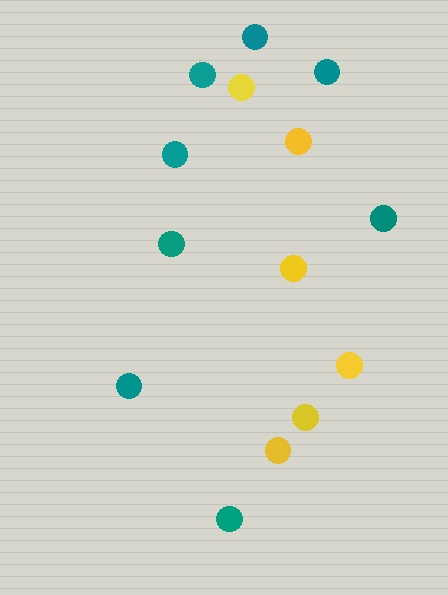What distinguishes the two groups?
There are 2 groups: one group of teal circles (8) and one group of yellow circles (6).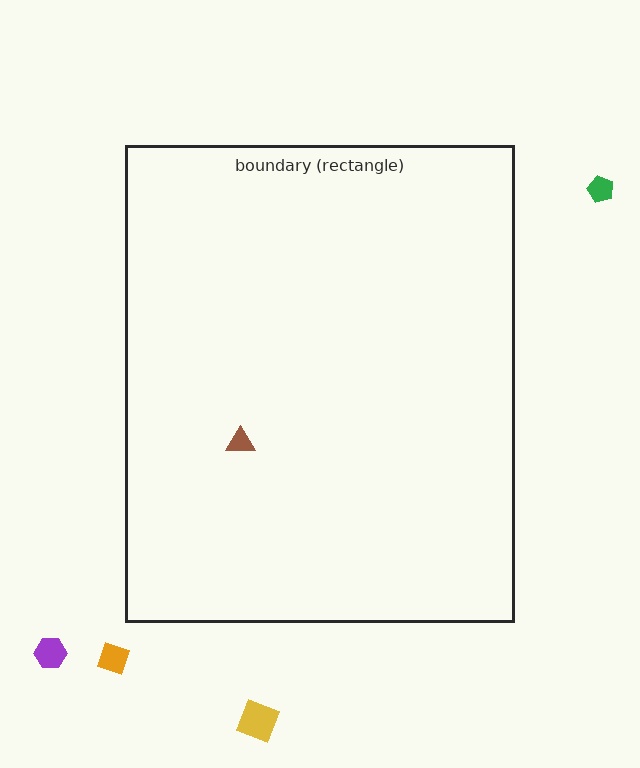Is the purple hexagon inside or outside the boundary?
Outside.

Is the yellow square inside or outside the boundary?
Outside.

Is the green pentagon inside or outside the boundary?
Outside.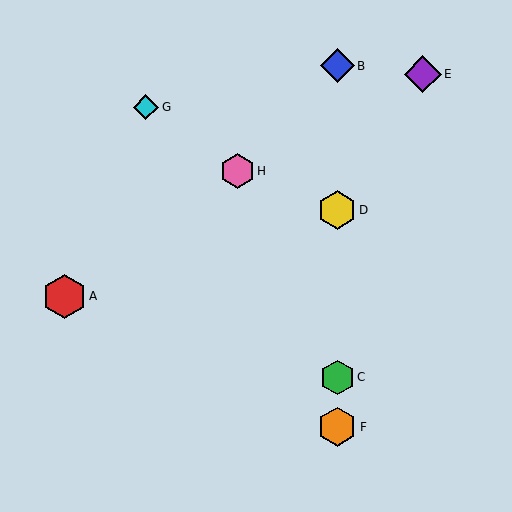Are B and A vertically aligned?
No, B is at x≈337 and A is at x≈64.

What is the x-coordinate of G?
Object G is at x≈146.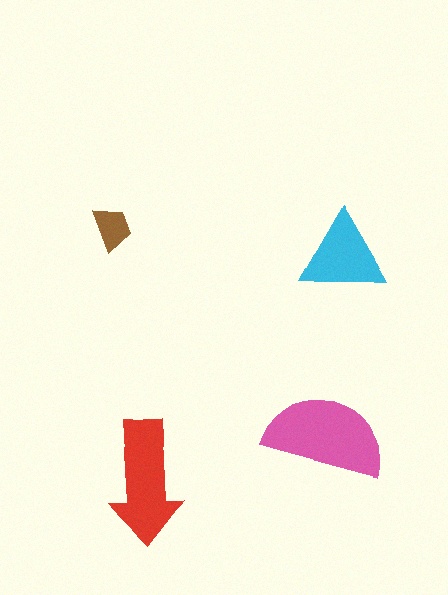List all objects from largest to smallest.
The pink semicircle, the red arrow, the cyan triangle, the brown trapezoid.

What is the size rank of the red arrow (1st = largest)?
2nd.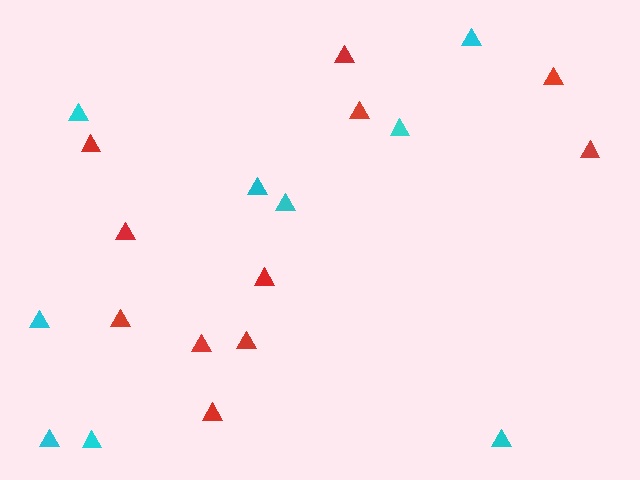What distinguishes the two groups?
There are 2 groups: one group of cyan triangles (9) and one group of red triangles (11).